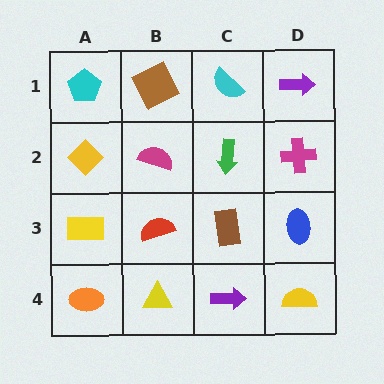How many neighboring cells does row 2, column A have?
3.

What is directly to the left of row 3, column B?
A yellow rectangle.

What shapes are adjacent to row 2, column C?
A cyan semicircle (row 1, column C), a brown rectangle (row 3, column C), a magenta semicircle (row 2, column B), a magenta cross (row 2, column D).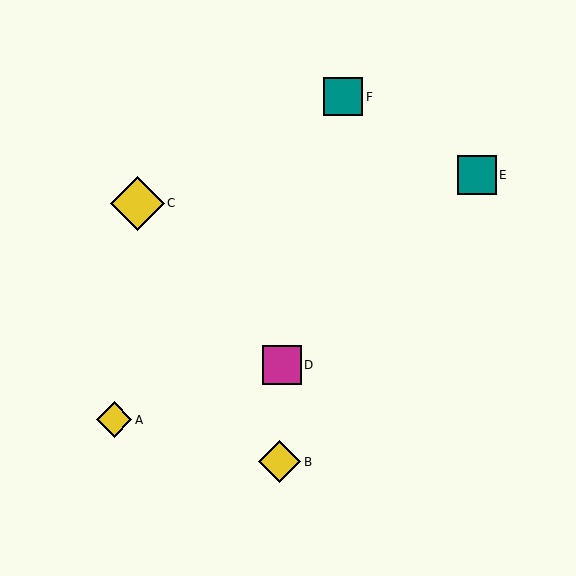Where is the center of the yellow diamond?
The center of the yellow diamond is at (279, 462).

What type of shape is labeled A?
Shape A is a yellow diamond.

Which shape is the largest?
The yellow diamond (labeled C) is the largest.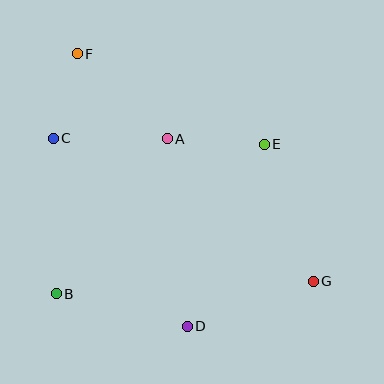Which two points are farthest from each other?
Points F and G are farthest from each other.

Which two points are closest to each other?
Points C and F are closest to each other.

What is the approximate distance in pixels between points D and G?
The distance between D and G is approximately 134 pixels.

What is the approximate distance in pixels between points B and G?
The distance between B and G is approximately 257 pixels.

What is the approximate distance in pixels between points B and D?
The distance between B and D is approximately 135 pixels.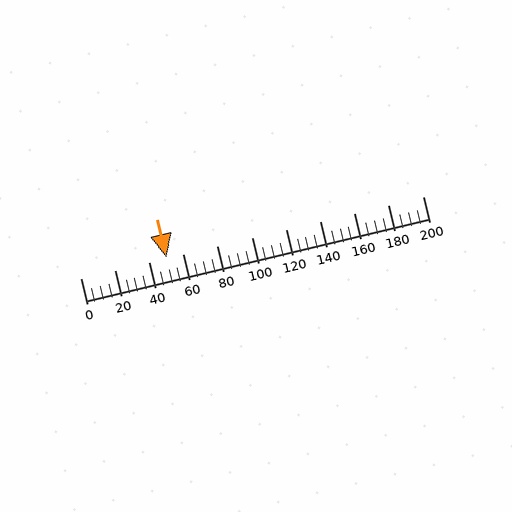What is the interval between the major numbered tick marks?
The major tick marks are spaced 20 units apart.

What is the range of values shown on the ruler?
The ruler shows values from 0 to 200.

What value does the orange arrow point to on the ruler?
The orange arrow points to approximately 50.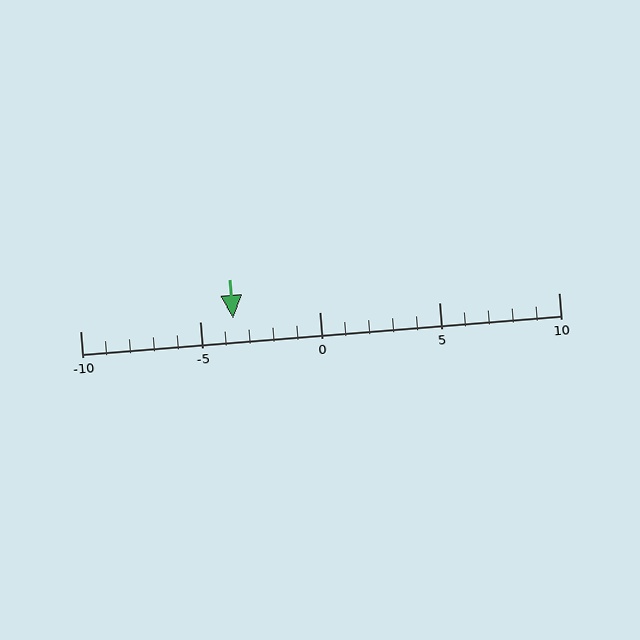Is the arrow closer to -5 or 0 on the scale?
The arrow is closer to -5.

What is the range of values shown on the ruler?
The ruler shows values from -10 to 10.